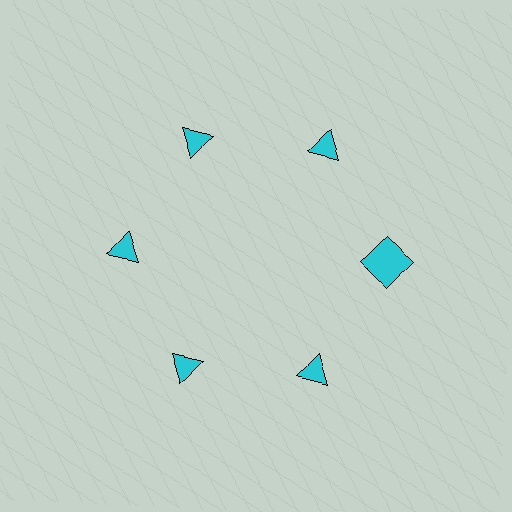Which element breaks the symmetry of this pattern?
The cyan square at roughly the 3 o'clock position breaks the symmetry. All other shapes are cyan triangles.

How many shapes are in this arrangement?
There are 6 shapes arranged in a ring pattern.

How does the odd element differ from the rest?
It has a different shape: square instead of triangle.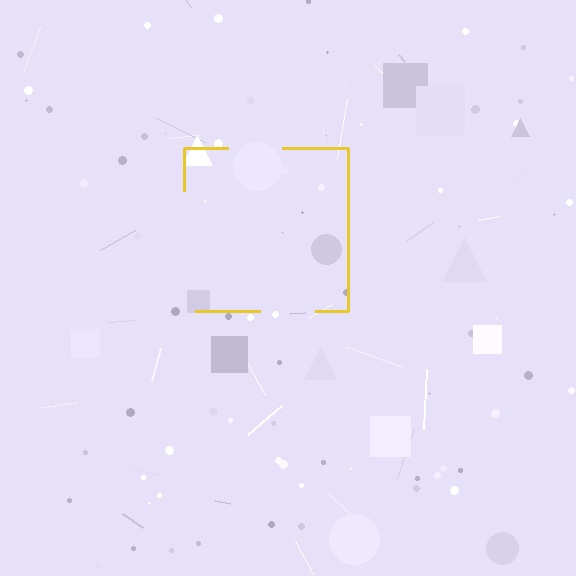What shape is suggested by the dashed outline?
The dashed outline suggests a square.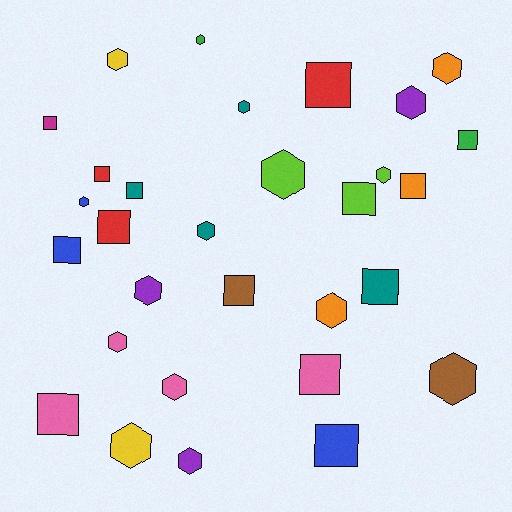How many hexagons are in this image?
There are 16 hexagons.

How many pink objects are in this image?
There are 4 pink objects.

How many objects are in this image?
There are 30 objects.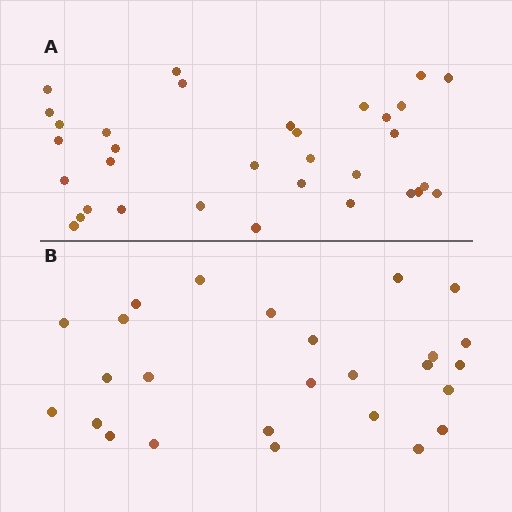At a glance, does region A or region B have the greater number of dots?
Region A (the top region) has more dots.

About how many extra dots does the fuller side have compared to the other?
Region A has roughly 8 or so more dots than region B.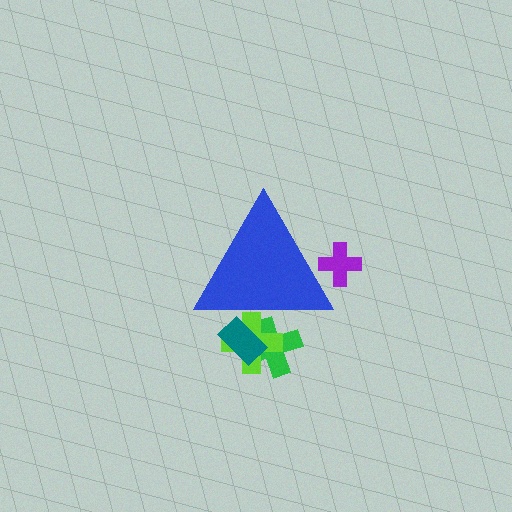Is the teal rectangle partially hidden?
Yes, the teal rectangle is partially hidden behind the blue triangle.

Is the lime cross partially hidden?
Yes, the lime cross is partially hidden behind the blue triangle.